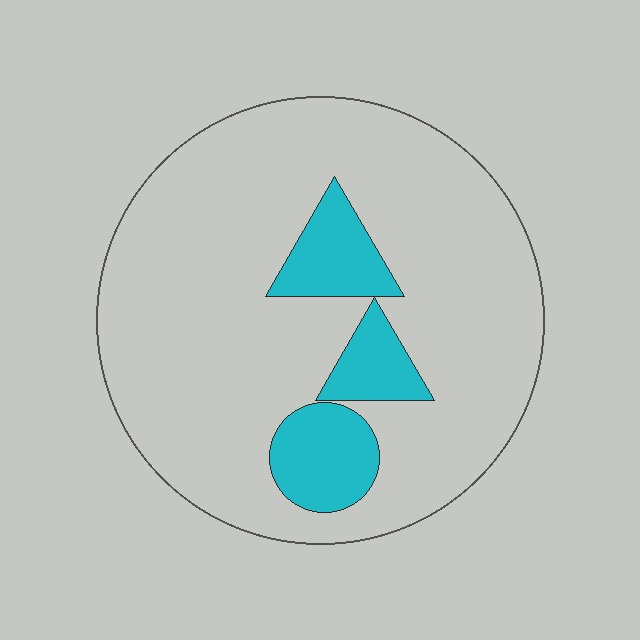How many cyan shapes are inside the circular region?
3.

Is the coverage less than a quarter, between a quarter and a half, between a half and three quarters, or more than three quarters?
Less than a quarter.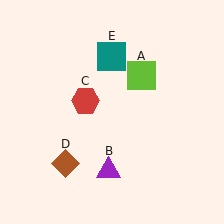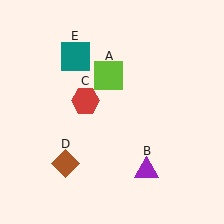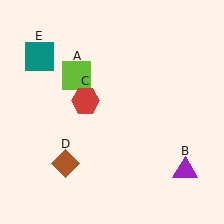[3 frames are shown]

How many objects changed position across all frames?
3 objects changed position: lime square (object A), purple triangle (object B), teal square (object E).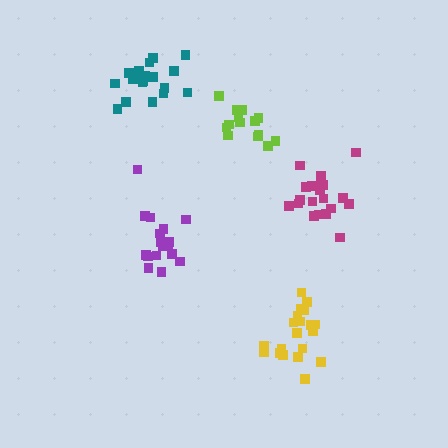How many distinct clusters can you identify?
There are 5 distinct clusters.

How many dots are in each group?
Group 1: 20 dots, Group 2: 17 dots, Group 3: 19 dots, Group 4: 20 dots, Group 5: 14 dots (90 total).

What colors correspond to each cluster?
The clusters are colored: yellow, purple, teal, magenta, lime.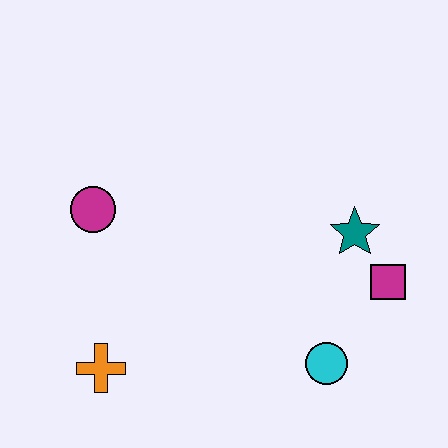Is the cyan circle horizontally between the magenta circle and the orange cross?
No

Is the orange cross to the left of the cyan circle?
Yes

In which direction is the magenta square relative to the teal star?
The magenta square is below the teal star.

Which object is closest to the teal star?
The magenta square is closest to the teal star.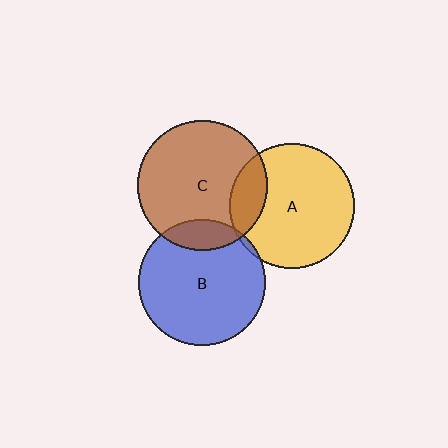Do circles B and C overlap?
Yes.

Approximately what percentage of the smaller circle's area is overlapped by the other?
Approximately 15%.